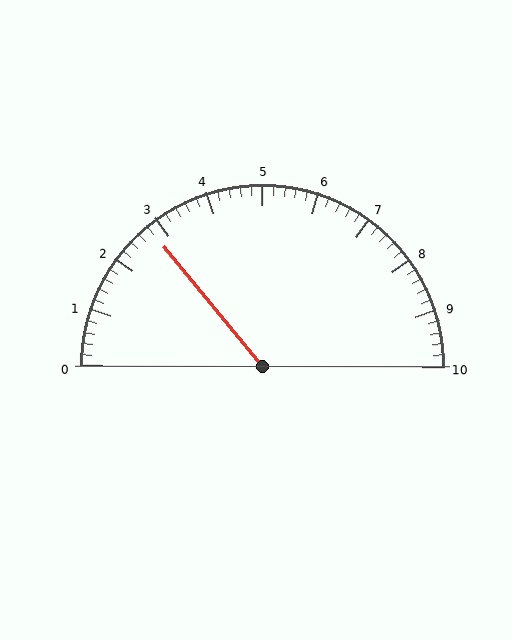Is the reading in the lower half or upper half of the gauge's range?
The reading is in the lower half of the range (0 to 10).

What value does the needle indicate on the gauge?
The needle indicates approximately 2.8.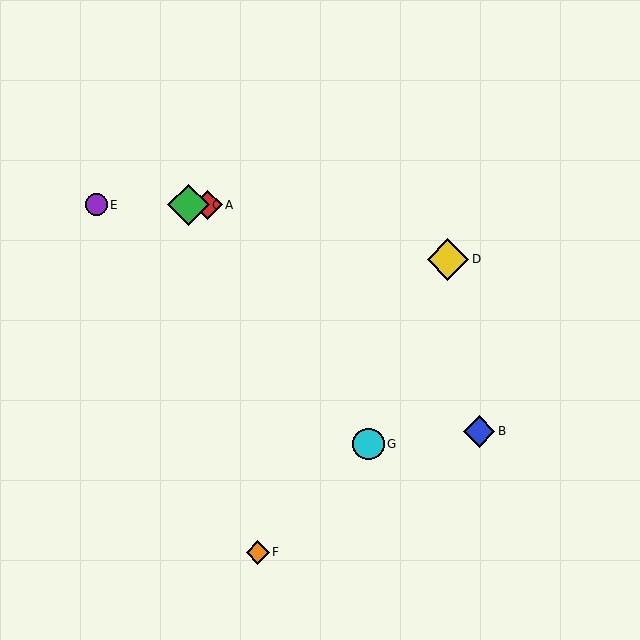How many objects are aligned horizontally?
3 objects (A, C, E) are aligned horizontally.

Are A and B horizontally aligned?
No, A is at y≈205 and B is at y≈431.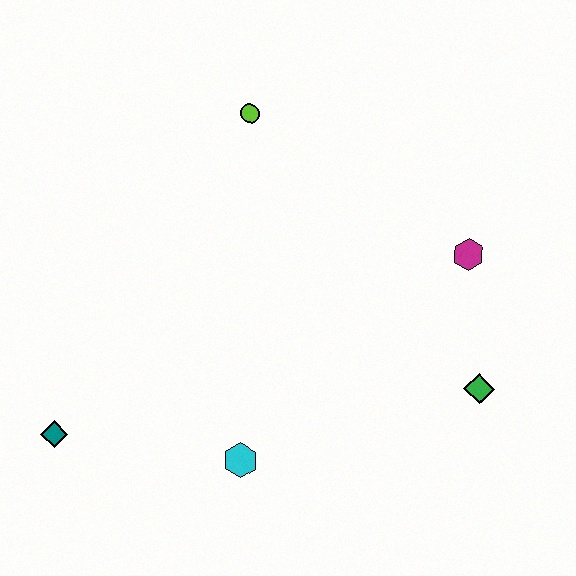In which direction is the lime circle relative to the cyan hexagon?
The lime circle is above the cyan hexagon.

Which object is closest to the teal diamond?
The cyan hexagon is closest to the teal diamond.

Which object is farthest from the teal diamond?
The magenta hexagon is farthest from the teal diamond.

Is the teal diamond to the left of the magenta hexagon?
Yes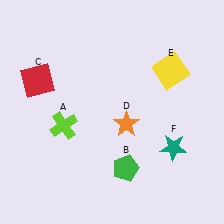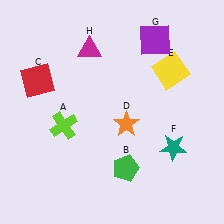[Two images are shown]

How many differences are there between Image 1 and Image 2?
There are 2 differences between the two images.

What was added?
A purple square (G), a magenta triangle (H) were added in Image 2.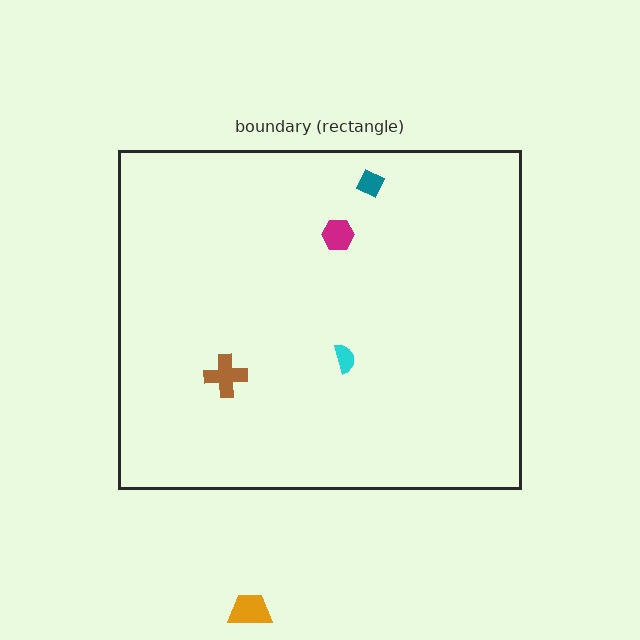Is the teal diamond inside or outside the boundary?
Inside.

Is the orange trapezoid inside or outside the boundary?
Outside.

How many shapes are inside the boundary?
4 inside, 1 outside.